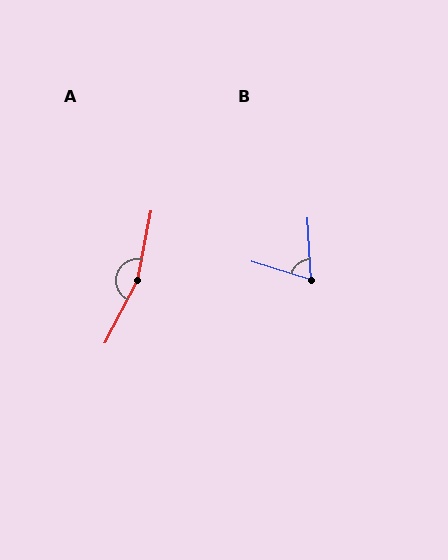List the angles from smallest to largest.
B (69°), A (164°).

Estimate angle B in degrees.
Approximately 69 degrees.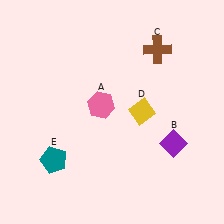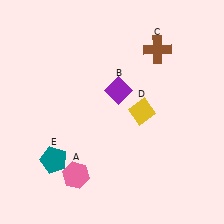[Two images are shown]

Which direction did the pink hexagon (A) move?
The pink hexagon (A) moved down.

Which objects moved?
The objects that moved are: the pink hexagon (A), the purple diamond (B).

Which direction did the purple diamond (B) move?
The purple diamond (B) moved left.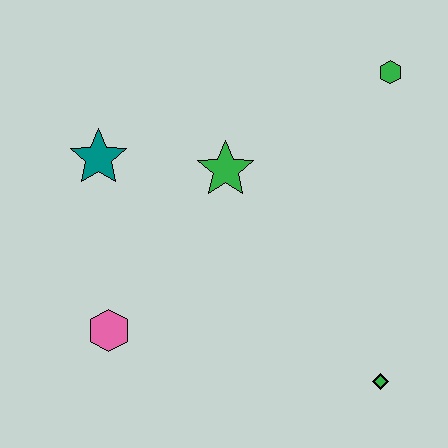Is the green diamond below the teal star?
Yes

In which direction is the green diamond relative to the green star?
The green diamond is below the green star.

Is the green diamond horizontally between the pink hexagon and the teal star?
No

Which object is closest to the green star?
The teal star is closest to the green star.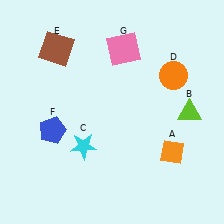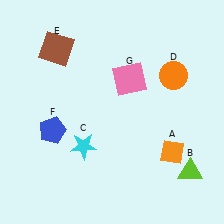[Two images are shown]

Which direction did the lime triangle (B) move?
The lime triangle (B) moved down.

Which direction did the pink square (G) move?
The pink square (G) moved down.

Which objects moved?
The objects that moved are: the lime triangle (B), the pink square (G).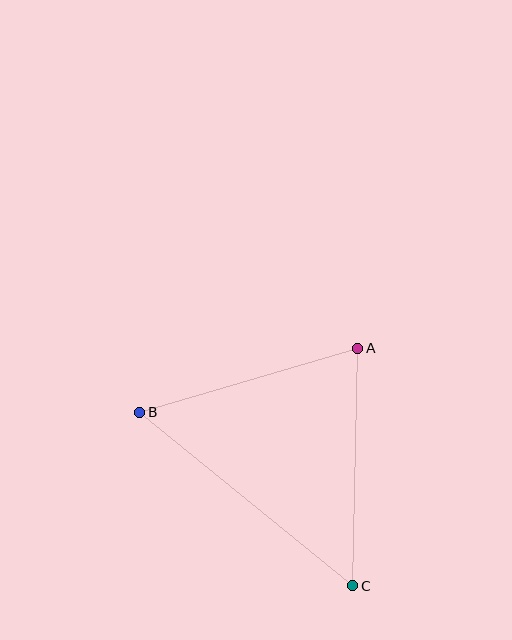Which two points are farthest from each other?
Points B and C are farthest from each other.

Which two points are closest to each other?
Points A and B are closest to each other.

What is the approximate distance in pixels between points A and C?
The distance between A and C is approximately 238 pixels.